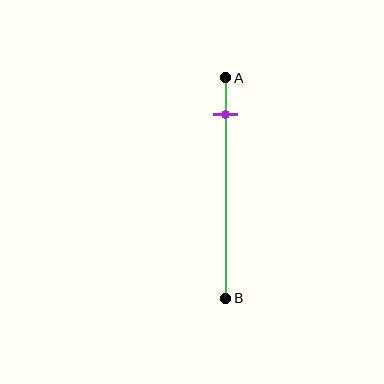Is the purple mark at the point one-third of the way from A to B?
No, the mark is at about 15% from A, not at the 33% one-third point.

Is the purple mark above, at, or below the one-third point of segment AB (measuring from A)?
The purple mark is above the one-third point of segment AB.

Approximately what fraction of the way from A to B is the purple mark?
The purple mark is approximately 15% of the way from A to B.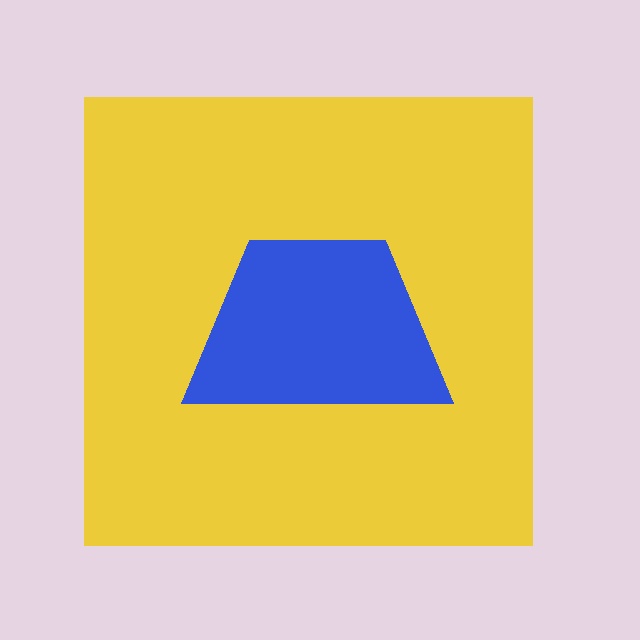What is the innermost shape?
The blue trapezoid.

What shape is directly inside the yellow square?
The blue trapezoid.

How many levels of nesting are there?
2.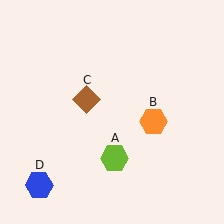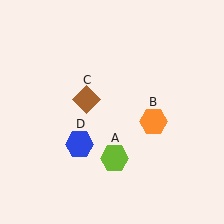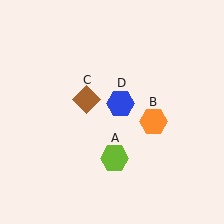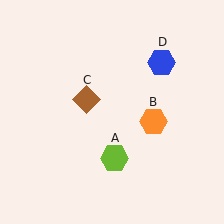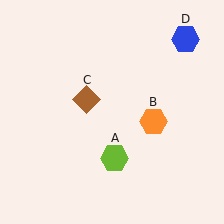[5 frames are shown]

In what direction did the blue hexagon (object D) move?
The blue hexagon (object D) moved up and to the right.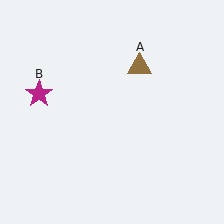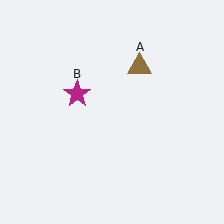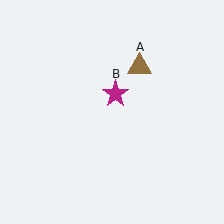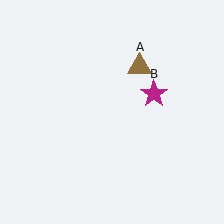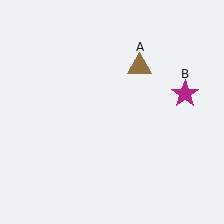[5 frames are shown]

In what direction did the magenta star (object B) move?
The magenta star (object B) moved right.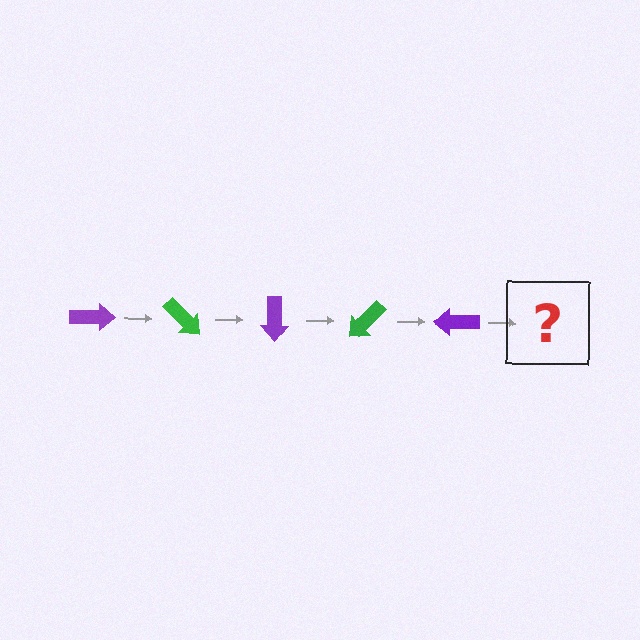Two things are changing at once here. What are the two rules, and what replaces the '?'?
The two rules are that it rotates 45 degrees each step and the color cycles through purple and green. The '?' should be a green arrow, rotated 225 degrees from the start.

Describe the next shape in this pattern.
It should be a green arrow, rotated 225 degrees from the start.